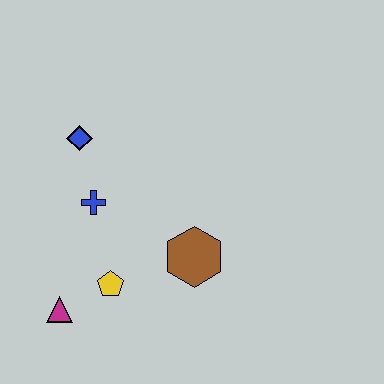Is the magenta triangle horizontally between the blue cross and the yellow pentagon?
No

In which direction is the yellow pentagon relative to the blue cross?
The yellow pentagon is below the blue cross.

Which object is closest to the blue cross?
The blue diamond is closest to the blue cross.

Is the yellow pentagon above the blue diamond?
No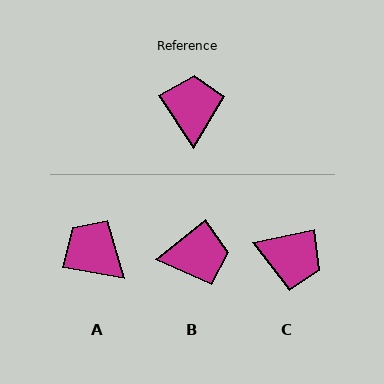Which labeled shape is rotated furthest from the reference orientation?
C, about 111 degrees away.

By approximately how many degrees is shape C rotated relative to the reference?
Approximately 111 degrees clockwise.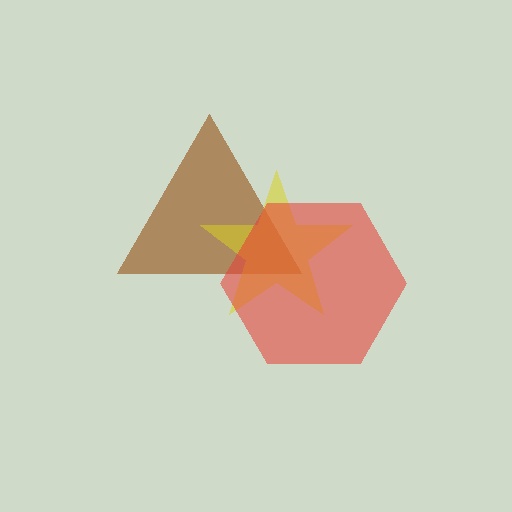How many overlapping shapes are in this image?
There are 3 overlapping shapes in the image.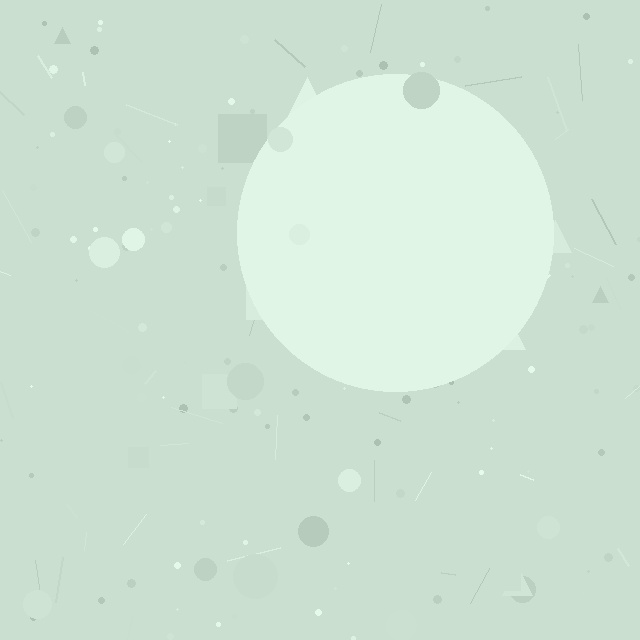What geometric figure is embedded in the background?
A circle is embedded in the background.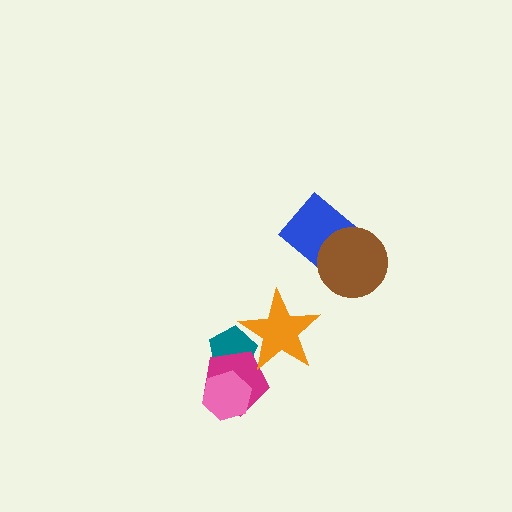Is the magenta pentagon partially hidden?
Yes, it is partially covered by another shape.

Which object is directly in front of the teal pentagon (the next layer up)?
The magenta pentagon is directly in front of the teal pentagon.